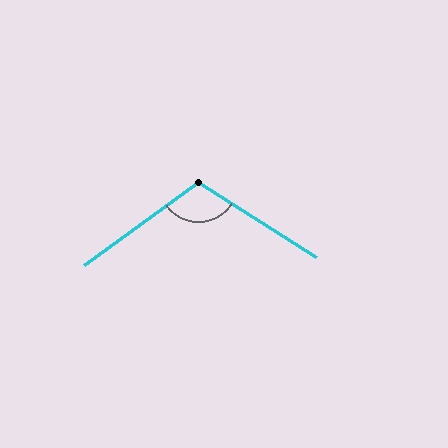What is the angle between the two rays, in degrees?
Approximately 111 degrees.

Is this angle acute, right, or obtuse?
It is obtuse.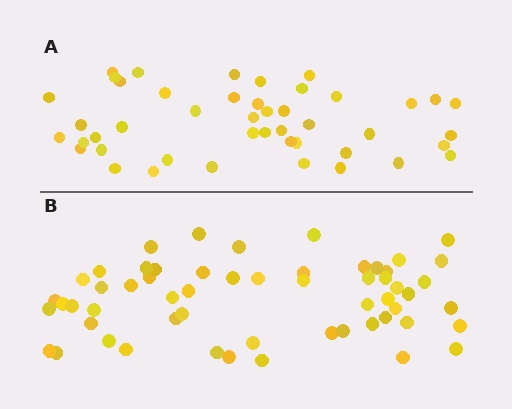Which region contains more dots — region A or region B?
Region B (the bottom region) has more dots.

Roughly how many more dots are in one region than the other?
Region B has roughly 12 or so more dots than region A.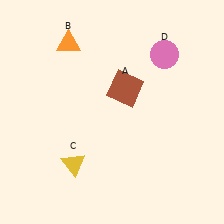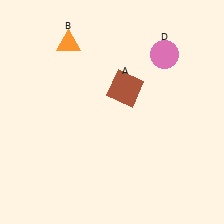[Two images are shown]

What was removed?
The yellow triangle (C) was removed in Image 2.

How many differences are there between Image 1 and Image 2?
There is 1 difference between the two images.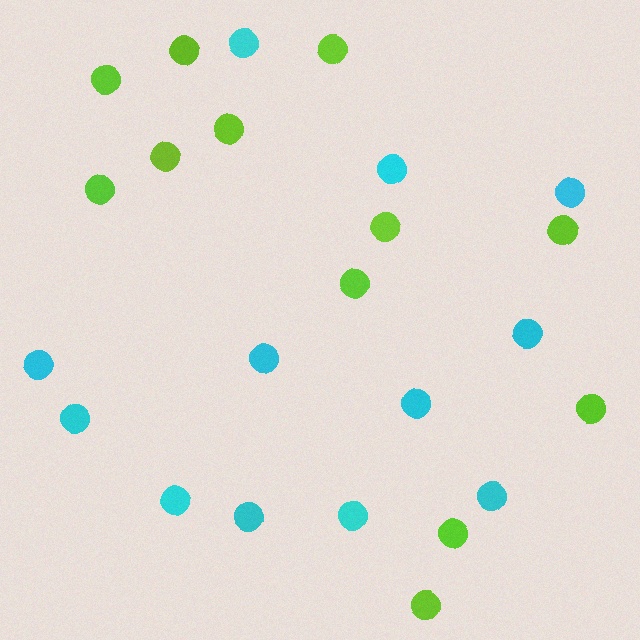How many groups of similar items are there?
There are 2 groups: one group of cyan circles (12) and one group of lime circles (12).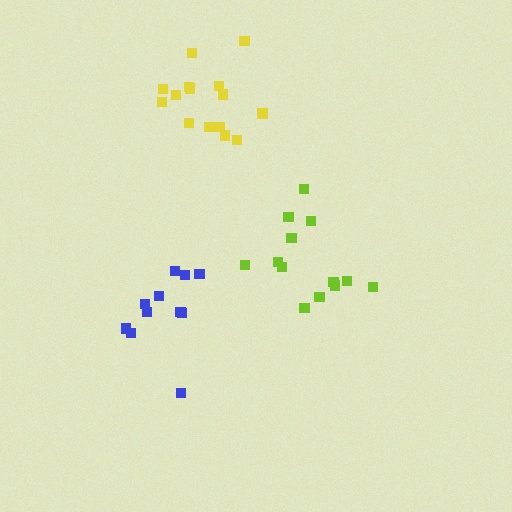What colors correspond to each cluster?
The clusters are colored: blue, lime, yellow.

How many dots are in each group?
Group 1: 11 dots, Group 2: 13 dots, Group 3: 15 dots (39 total).